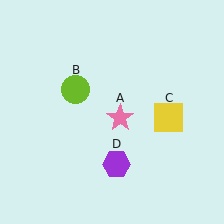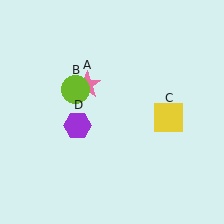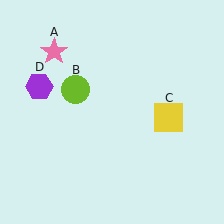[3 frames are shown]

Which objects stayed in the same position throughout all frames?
Lime circle (object B) and yellow square (object C) remained stationary.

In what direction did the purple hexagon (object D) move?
The purple hexagon (object D) moved up and to the left.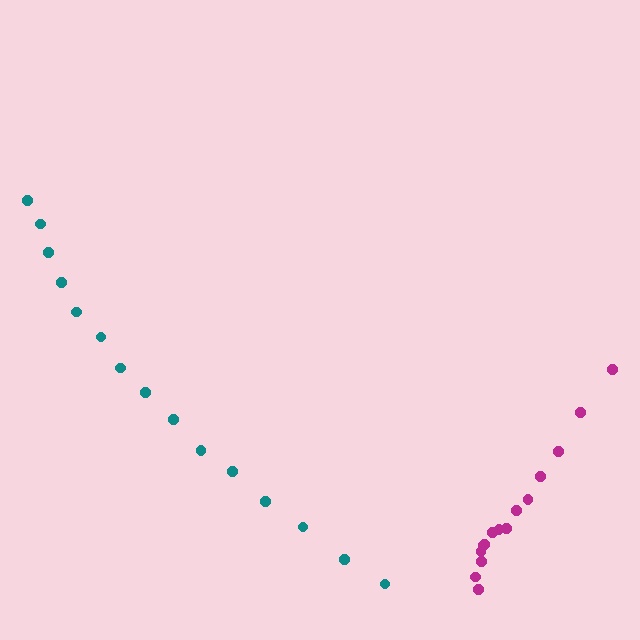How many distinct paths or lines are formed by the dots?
There are 2 distinct paths.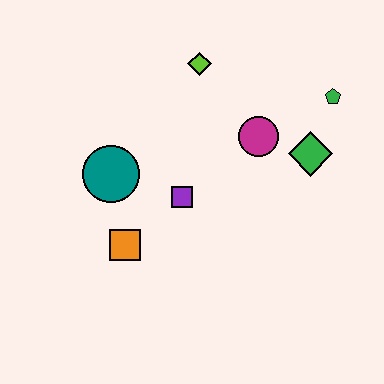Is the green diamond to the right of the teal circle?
Yes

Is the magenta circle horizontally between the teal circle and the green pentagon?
Yes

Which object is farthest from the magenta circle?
The orange square is farthest from the magenta circle.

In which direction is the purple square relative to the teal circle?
The purple square is to the right of the teal circle.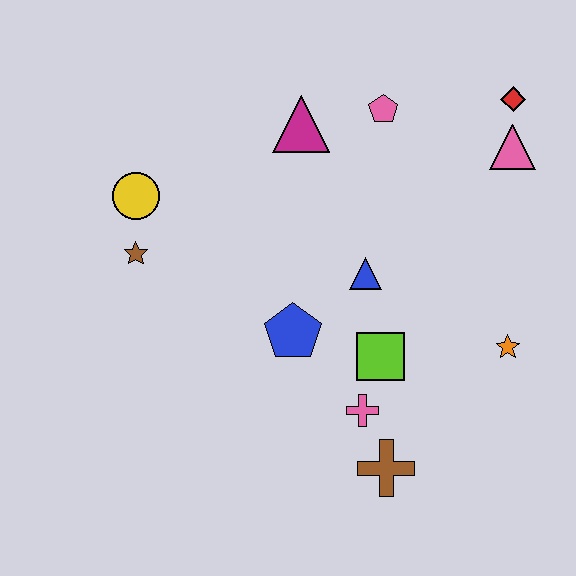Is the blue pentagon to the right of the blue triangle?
No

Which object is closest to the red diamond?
The pink triangle is closest to the red diamond.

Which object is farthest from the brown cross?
The red diamond is farthest from the brown cross.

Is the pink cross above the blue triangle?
No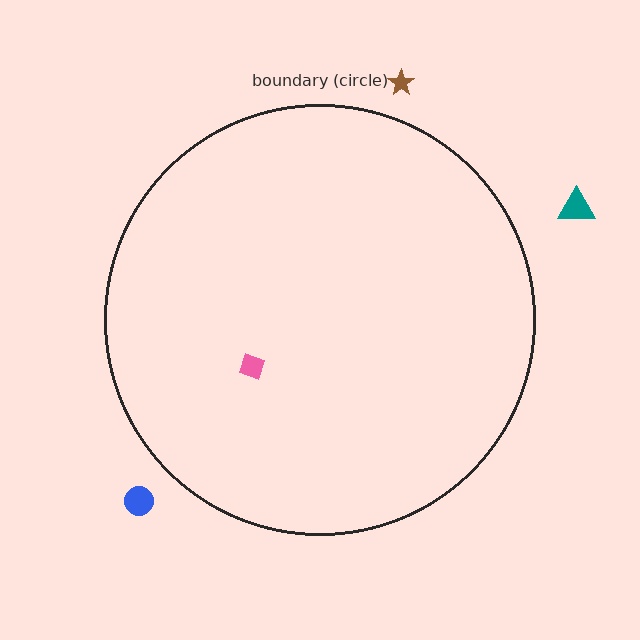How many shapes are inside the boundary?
1 inside, 3 outside.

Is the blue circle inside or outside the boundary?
Outside.